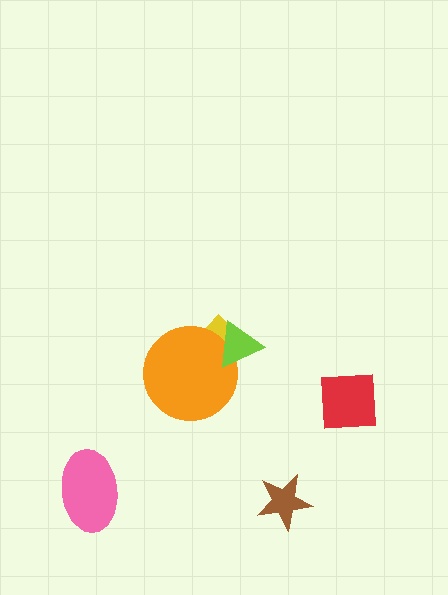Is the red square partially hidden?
No, no other shape covers it.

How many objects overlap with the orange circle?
2 objects overlap with the orange circle.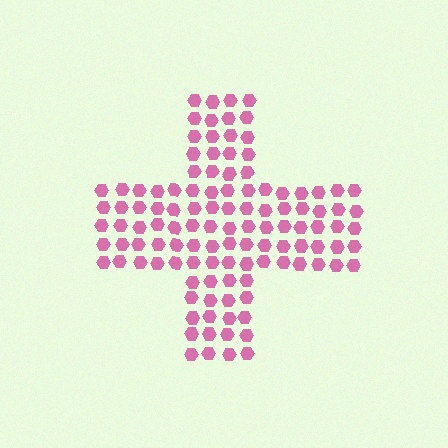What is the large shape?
The large shape is a cross.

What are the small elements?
The small elements are hexagons.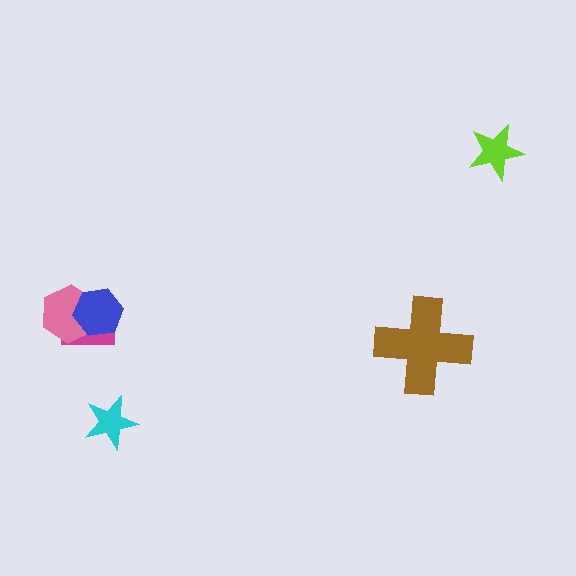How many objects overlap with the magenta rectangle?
2 objects overlap with the magenta rectangle.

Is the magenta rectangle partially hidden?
Yes, it is partially covered by another shape.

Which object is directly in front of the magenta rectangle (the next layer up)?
The pink hexagon is directly in front of the magenta rectangle.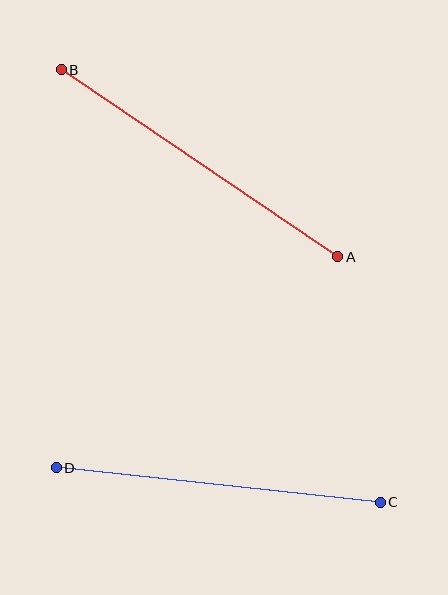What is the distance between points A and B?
The distance is approximately 334 pixels.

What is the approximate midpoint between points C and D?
The midpoint is at approximately (218, 485) pixels.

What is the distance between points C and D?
The distance is approximately 326 pixels.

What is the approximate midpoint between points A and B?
The midpoint is at approximately (199, 163) pixels.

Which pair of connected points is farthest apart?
Points A and B are farthest apart.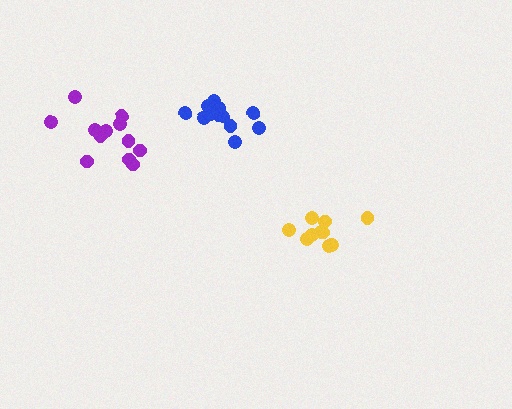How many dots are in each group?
Group 1: 11 dots, Group 2: 12 dots, Group 3: 12 dots (35 total).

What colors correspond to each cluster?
The clusters are colored: yellow, purple, blue.